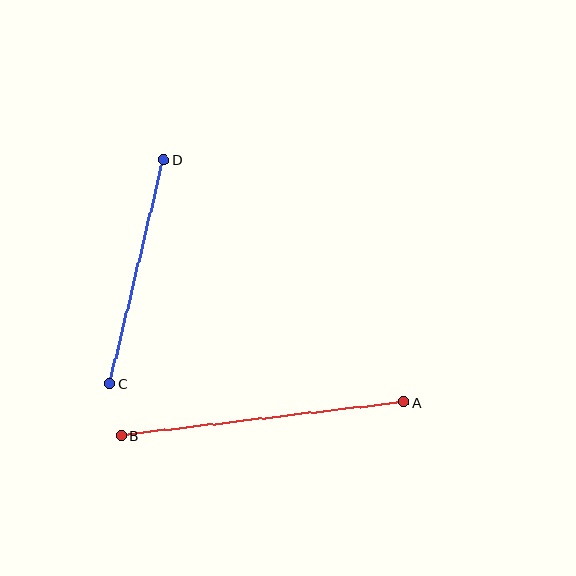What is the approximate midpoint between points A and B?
The midpoint is at approximately (262, 419) pixels.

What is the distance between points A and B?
The distance is approximately 284 pixels.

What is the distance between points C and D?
The distance is approximately 230 pixels.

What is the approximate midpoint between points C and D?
The midpoint is at approximately (136, 272) pixels.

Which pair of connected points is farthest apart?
Points A and B are farthest apart.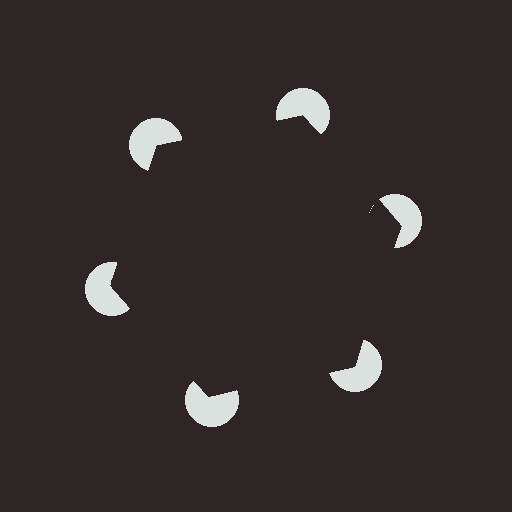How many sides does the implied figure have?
6 sides.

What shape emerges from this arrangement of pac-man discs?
An illusory hexagon — its edges are inferred from the aligned wedge cuts in the pac-man discs, not physically drawn.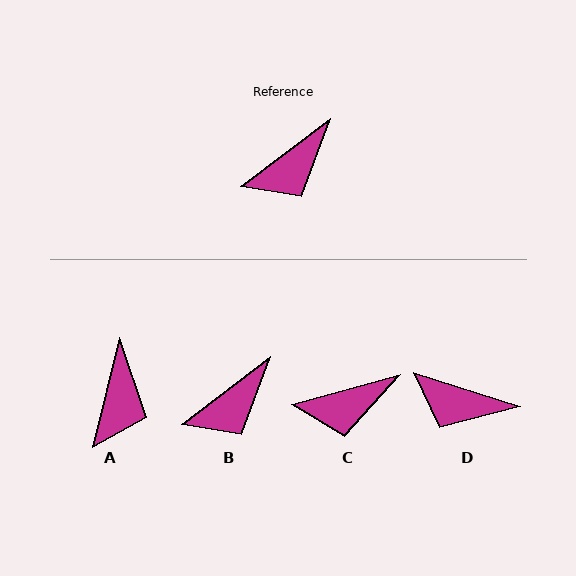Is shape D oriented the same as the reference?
No, it is off by about 55 degrees.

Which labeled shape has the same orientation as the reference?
B.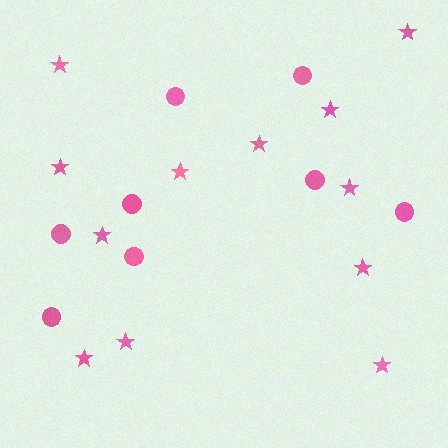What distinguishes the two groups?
There are 2 groups: one group of stars (12) and one group of circles (8).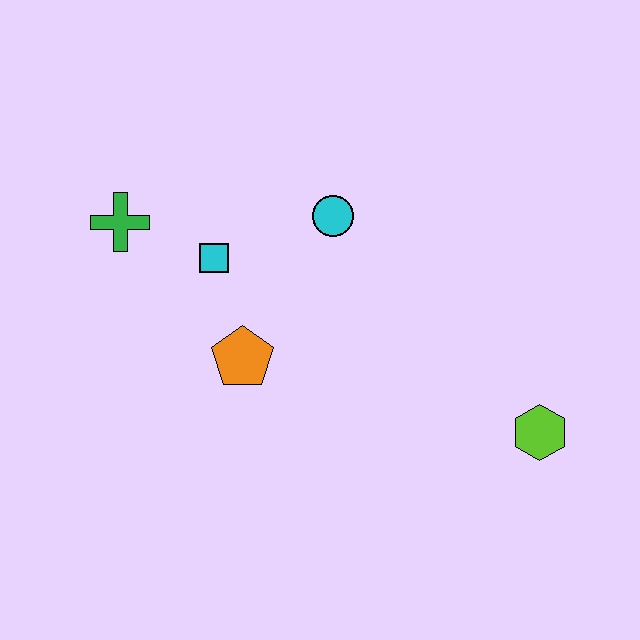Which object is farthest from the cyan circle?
The lime hexagon is farthest from the cyan circle.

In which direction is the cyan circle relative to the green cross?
The cyan circle is to the right of the green cross.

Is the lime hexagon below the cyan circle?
Yes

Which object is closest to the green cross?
The cyan square is closest to the green cross.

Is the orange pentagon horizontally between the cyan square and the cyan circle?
Yes